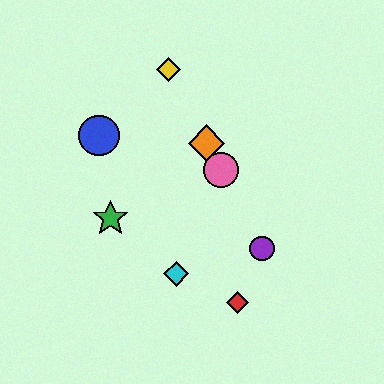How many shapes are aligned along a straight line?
4 shapes (the yellow diamond, the purple circle, the orange diamond, the pink circle) are aligned along a straight line.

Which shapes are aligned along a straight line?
The yellow diamond, the purple circle, the orange diamond, the pink circle are aligned along a straight line.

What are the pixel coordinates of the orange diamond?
The orange diamond is at (207, 143).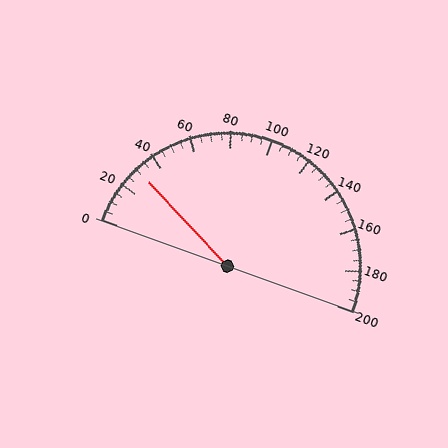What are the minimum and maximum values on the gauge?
The gauge ranges from 0 to 200.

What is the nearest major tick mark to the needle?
The nearest major tick mark is 40.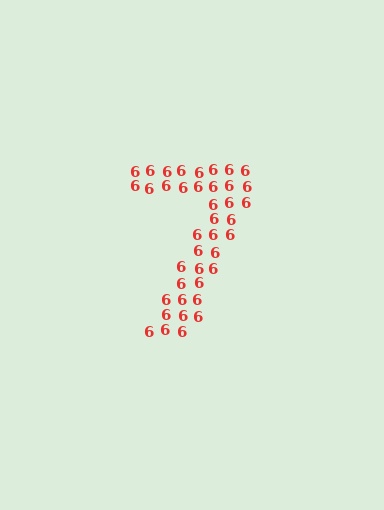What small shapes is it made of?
It is made of small digit 6's.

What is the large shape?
The large shape is the digit 7.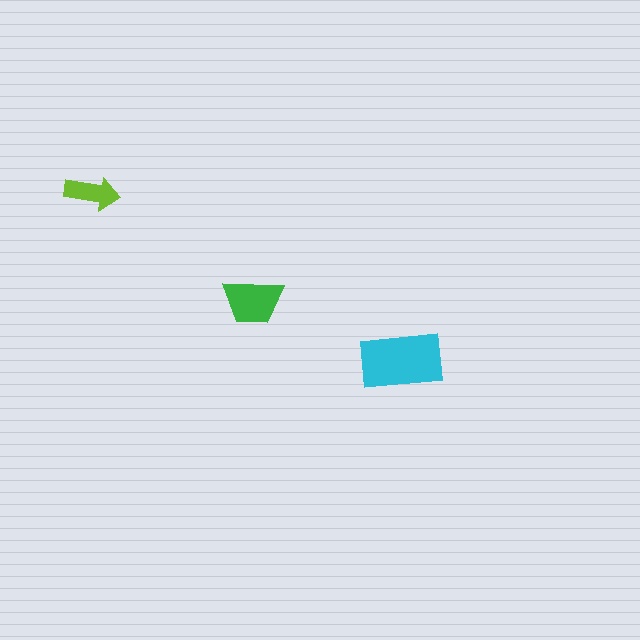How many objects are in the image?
There are 3 objects in the image.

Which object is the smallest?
The lime arrow.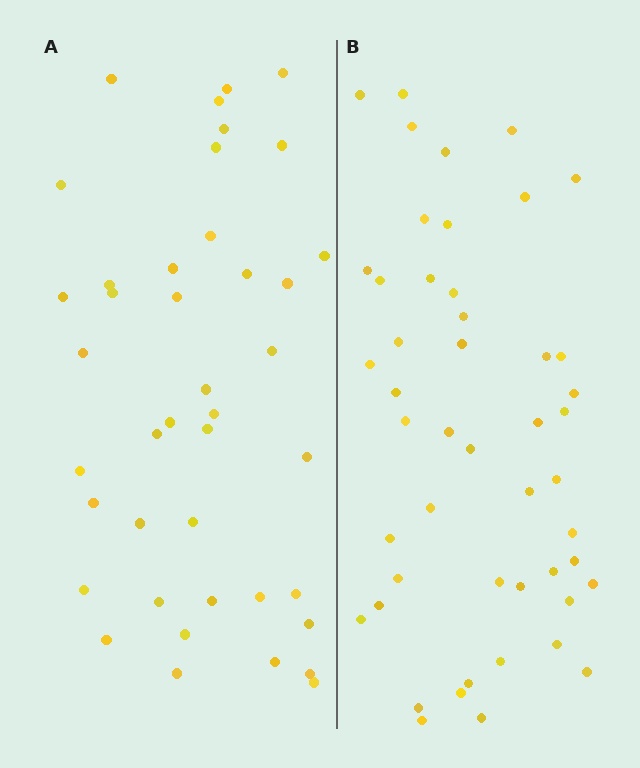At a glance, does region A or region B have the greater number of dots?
Region B (the right region) has more dots.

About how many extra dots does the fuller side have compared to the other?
Region B has roughly 8 or so more dots than region A.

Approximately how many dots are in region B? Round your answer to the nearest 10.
About 50 dots. (The exact count is 48, which rounds to 50.)